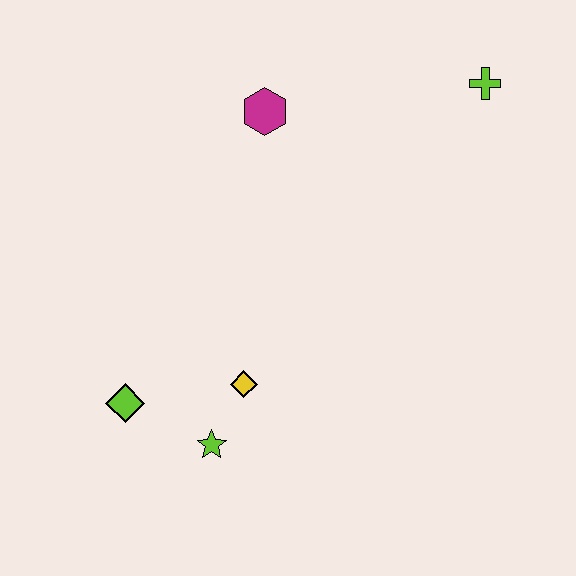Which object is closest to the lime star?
The yellow diamond is closest to the lime star.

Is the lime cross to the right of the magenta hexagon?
Yes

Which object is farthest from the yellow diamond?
The lime cross is farthest from the yellow diamond.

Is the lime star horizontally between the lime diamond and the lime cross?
Yes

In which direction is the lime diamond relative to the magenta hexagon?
The lime diamond is below the magenta hexagon.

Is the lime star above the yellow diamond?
No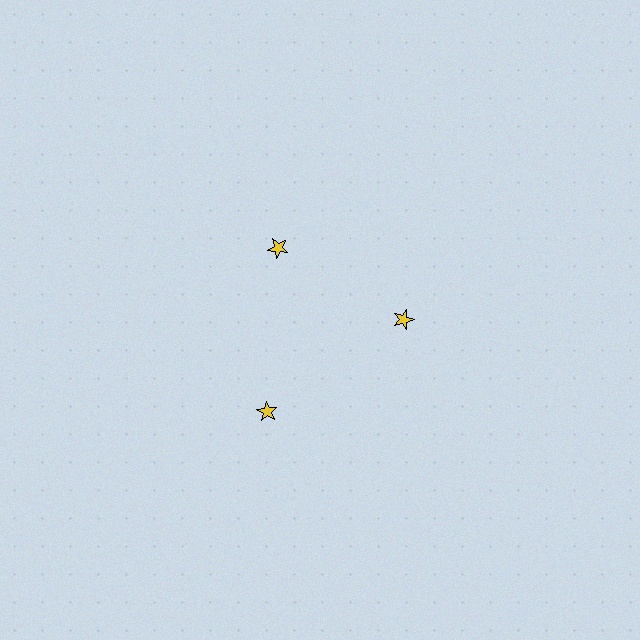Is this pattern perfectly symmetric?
No. The 3 yellow stars are arranged in a ring, but one element near the 7 o'clock position is pushed outward from the center, breaking the 3-fold rotational symmetry.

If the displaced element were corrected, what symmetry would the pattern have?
It would have 3-fold rotational symmetry — the pattern would map onto itself every 120 degrees.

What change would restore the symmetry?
The symmetry would be restored by moving it inward, back onto the ring so that all 3 stars sit at equal angles and equal distance from the center.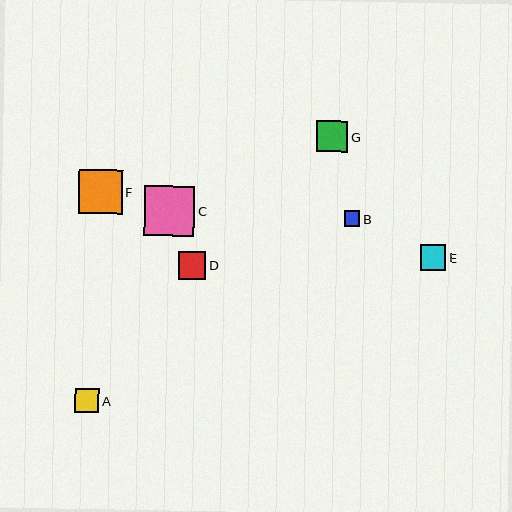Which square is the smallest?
Square B is the smallest with a size of approximately 16 pixels.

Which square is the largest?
Square C is the largest with a size of approximately 50 pixels.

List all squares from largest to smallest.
From largest to smallest: C, F, G, D, E, A, B.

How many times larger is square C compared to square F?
Square C is approximately 1.1 times the size of square F.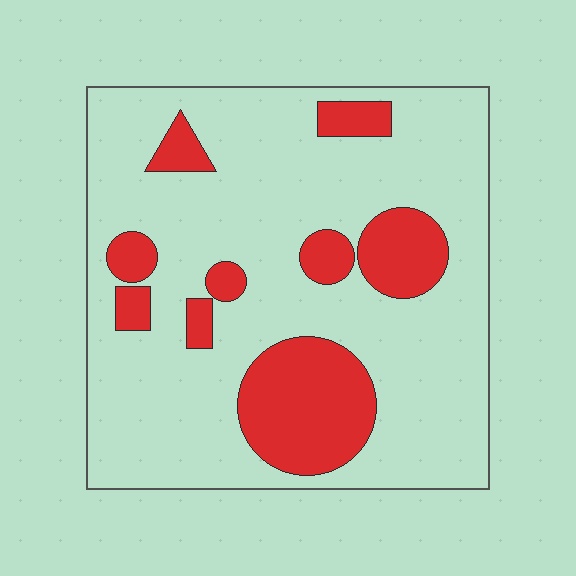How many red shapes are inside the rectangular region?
9.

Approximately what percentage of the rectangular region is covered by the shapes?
Approximately 20%.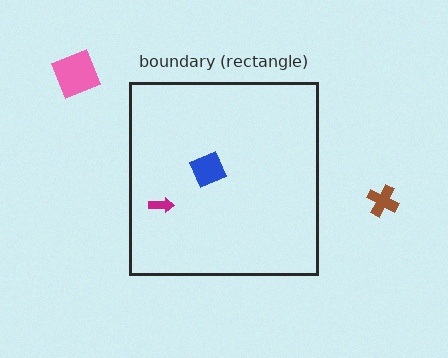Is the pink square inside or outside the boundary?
Outside.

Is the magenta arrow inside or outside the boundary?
Inside.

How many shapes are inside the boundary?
2 inside, 2 outside.